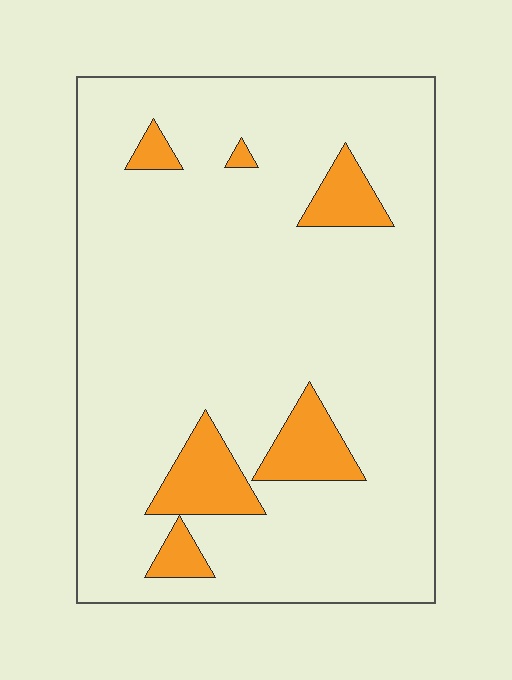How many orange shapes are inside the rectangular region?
6.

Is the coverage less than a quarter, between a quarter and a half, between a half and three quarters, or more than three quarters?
Less than a quarter.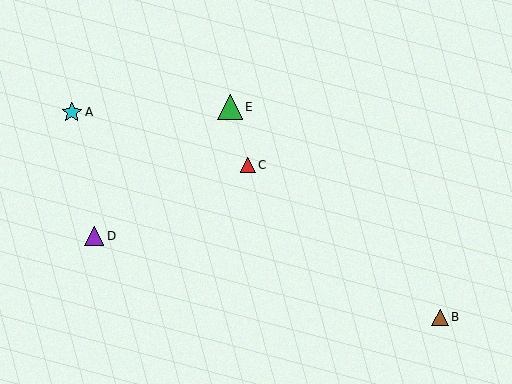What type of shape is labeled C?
Shape C is a red triangle.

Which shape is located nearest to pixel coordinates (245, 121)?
The green triangle (labeled E) at (230, 107) is nearest to that location.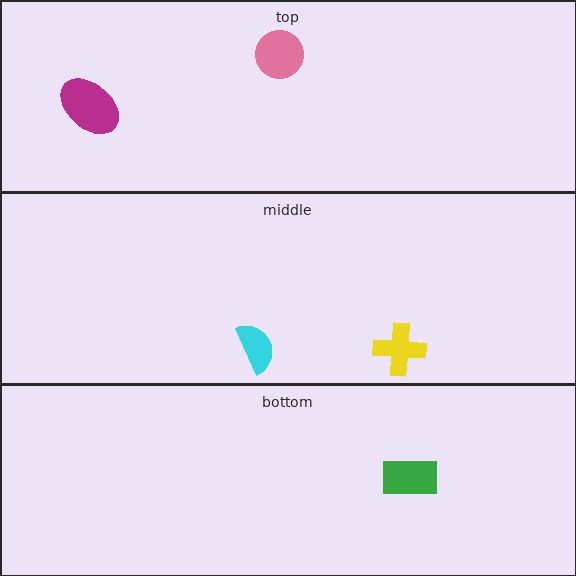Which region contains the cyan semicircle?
The middle region.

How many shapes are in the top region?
2.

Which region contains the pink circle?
The top region.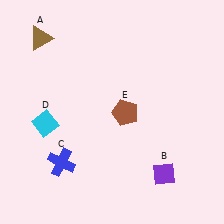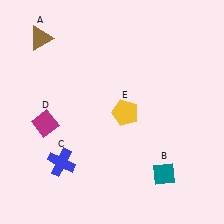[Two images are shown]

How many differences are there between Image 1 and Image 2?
There are 3 differences between the two images.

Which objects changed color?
B changed from purple to teal. D changed from cyan to magenta. E changed from brown to yellow.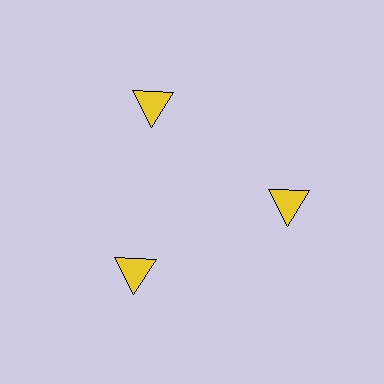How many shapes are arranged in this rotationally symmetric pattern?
There are 3 shapes, arranged in 3 groups of 1.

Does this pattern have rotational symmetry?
Yes, this pattern has 3-fold rotational symmetry. It looks the same after rotating 120 degrees around the center.